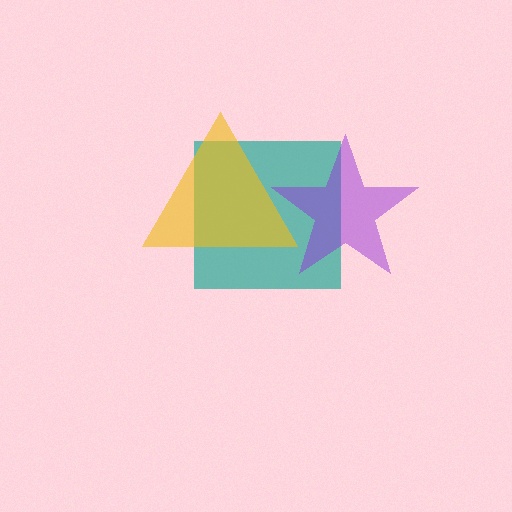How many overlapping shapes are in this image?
There are 3 overlapping shapes in the image.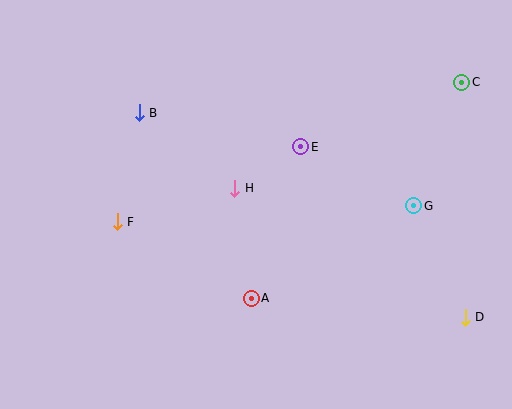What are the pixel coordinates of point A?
Point A is at (251, 298).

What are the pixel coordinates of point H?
Point H is at (235, 188).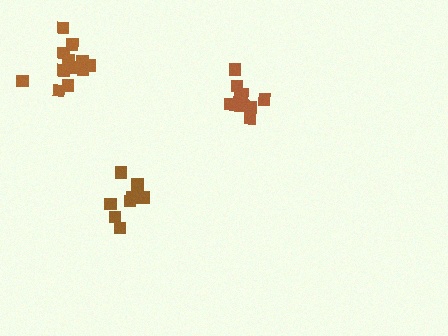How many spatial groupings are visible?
There are 3 spatial groupings.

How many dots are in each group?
Group 1: 8 dots, Group 2: 12 dots, Group 3: 12 dots (32 total).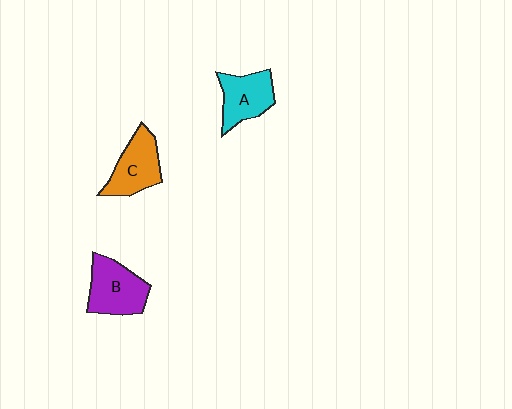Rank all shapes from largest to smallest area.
From largest to smallest: B (purple), C (orange), A (cyan).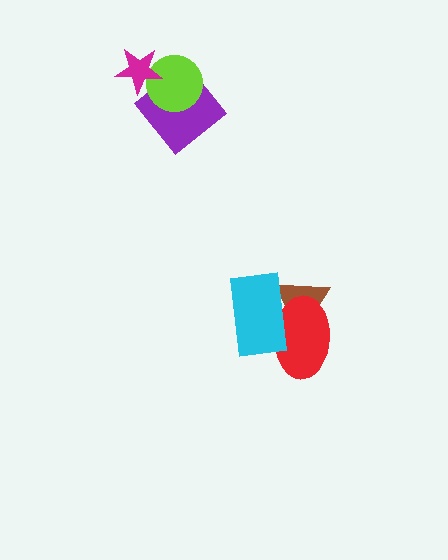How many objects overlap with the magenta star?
1 object overlaps with the magenta star.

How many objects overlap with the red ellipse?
2 objects overlap with the red ellipse.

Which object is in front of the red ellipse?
The cyan rectangle is in front of the red ellipse.